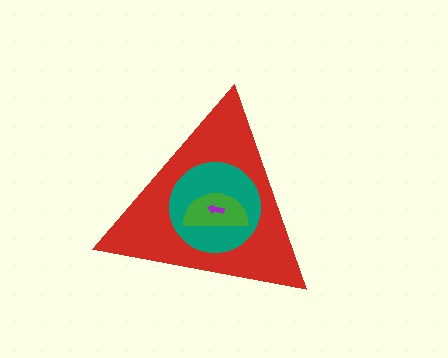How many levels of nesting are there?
4.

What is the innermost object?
The purple arrow.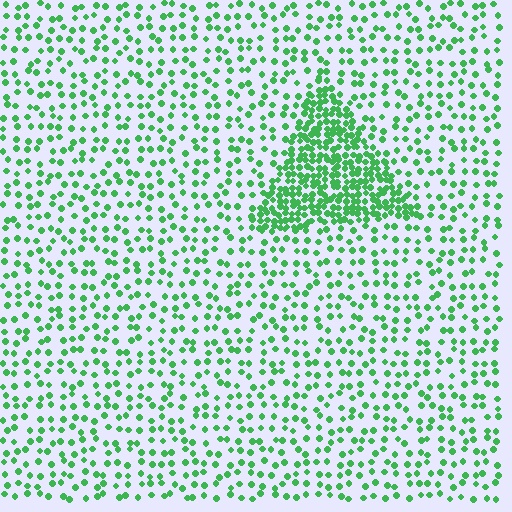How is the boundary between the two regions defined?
The boundary is defined by a change in element density (approximately 2.9x ratio). All elements are the same color, size, and shape.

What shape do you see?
I see a triangle.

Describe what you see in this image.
The image contains small green elements arranged at two different densities. A triangle-shaped region is visible where the elements are more densely packed than the surrounding area.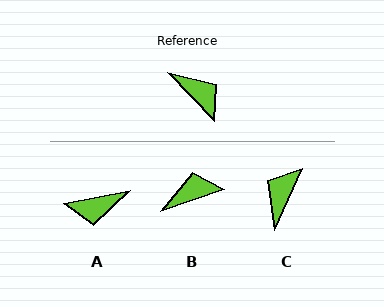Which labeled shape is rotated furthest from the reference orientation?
A, about 122 degrees away.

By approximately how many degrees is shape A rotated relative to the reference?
Approximately 122 degrees clockwise.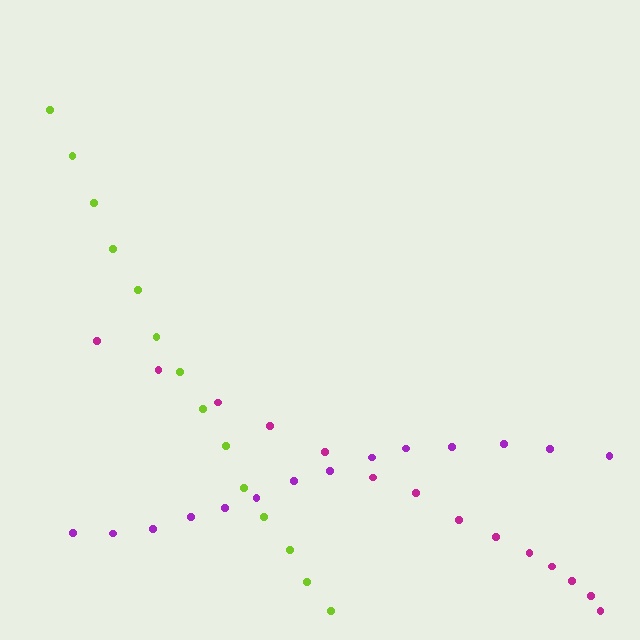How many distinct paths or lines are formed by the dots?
There are 3 distinct paths.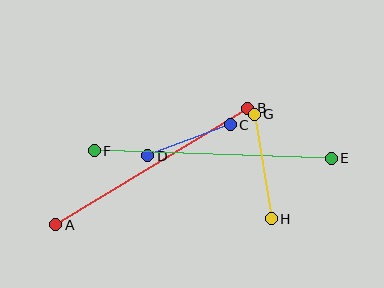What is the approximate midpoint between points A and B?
The midpoint is at approximately (152, 166) pixels.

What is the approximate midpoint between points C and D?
The midpoint is at approximately (189, 140) pixels.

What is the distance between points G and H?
The distance is approximately 106 pixels.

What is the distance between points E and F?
The distance is approximately 237 pixels.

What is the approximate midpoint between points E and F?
The midpoint is at approximately (213, 154) pixels.